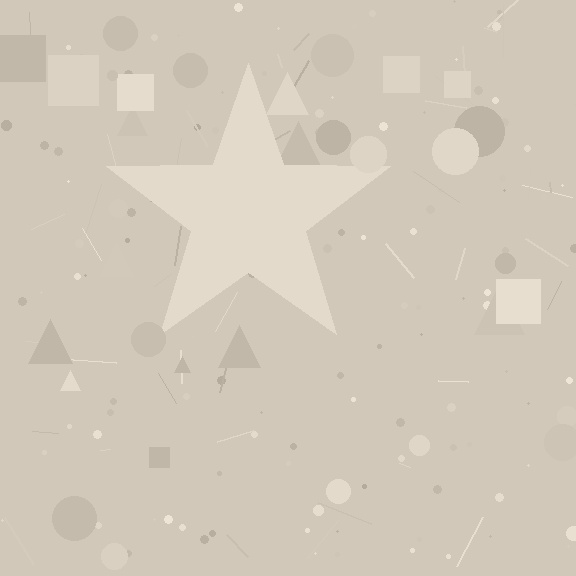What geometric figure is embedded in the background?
A star is embedded in the background.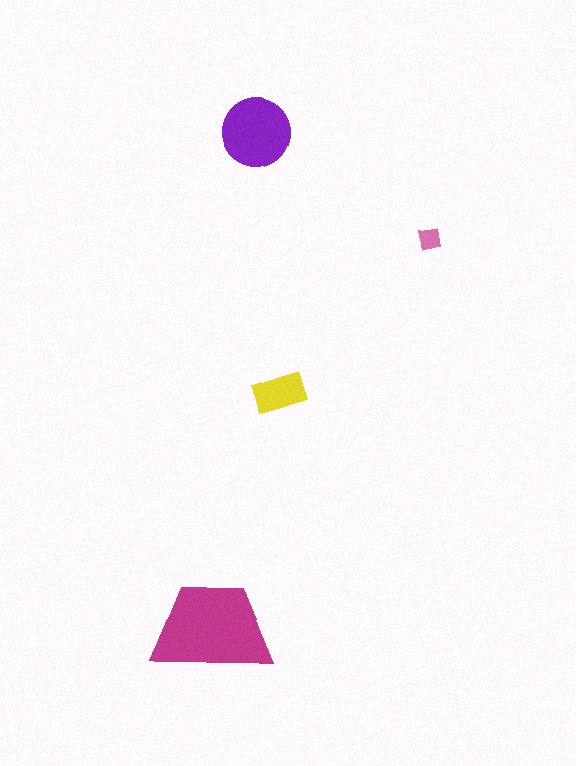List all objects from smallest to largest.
The pink square, the yellow rectangle, the purple circle, the magenta trapezoid.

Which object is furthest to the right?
The pink square is rightmost.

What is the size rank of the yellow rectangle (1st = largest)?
3rd.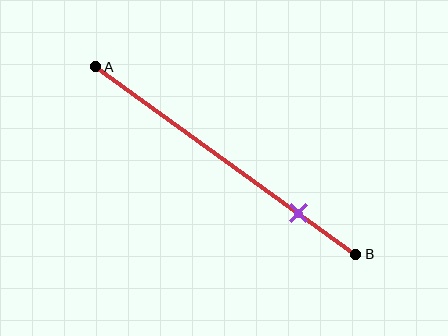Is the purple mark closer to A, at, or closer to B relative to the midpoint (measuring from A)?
The purple mark is closer to point B than the midpoint of segment AB.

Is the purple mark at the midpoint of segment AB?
No, the mark is at about 80% from A, not at the 50% midpoint.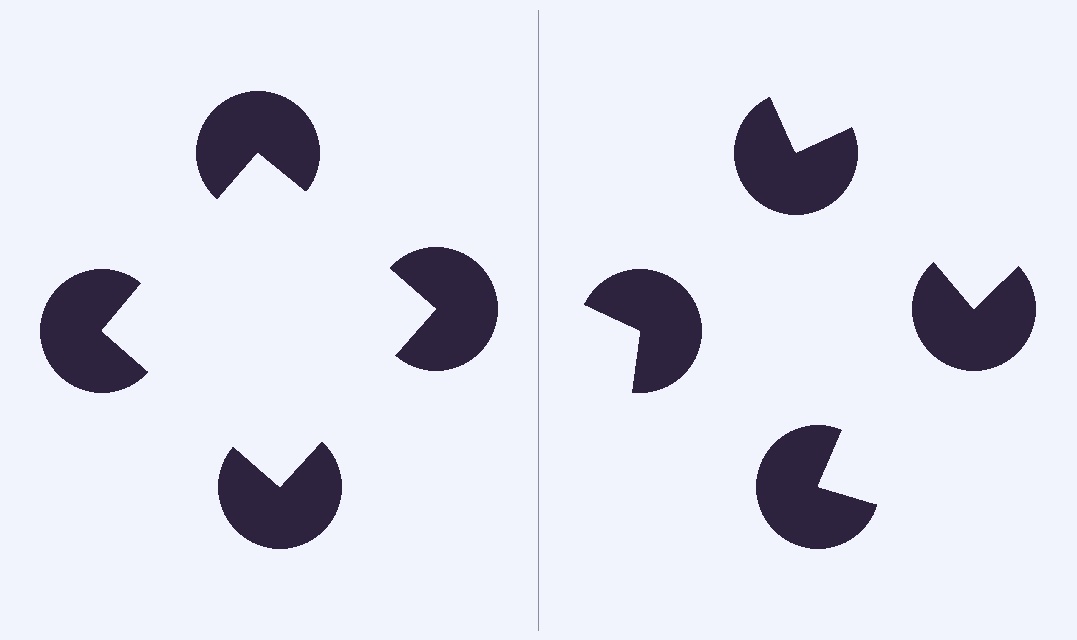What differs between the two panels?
The pac-man discs are positioned identically on both sides; only the wedge orientations differ. On the left they align to a square; on the right they are misaligned.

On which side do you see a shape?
An illusory square appears on the left side. On the right side the wedge cuts are rotated, so no coherent shape forms.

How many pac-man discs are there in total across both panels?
8 — 4 on each side.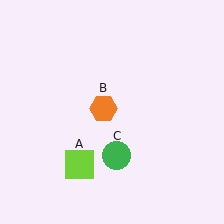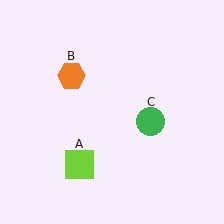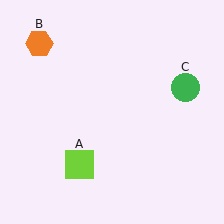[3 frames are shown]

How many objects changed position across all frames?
2 objects changed position: orange hexagon (object B), green circle (object C).